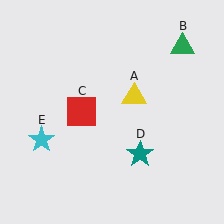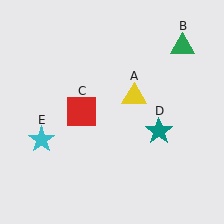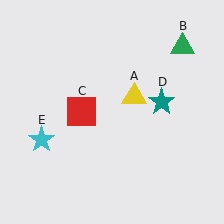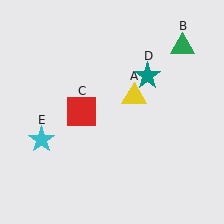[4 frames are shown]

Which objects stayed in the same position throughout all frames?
Yellow triangle (object A) and green triangle (object B) and red square (object C) and cyan star (object E) remained stationary.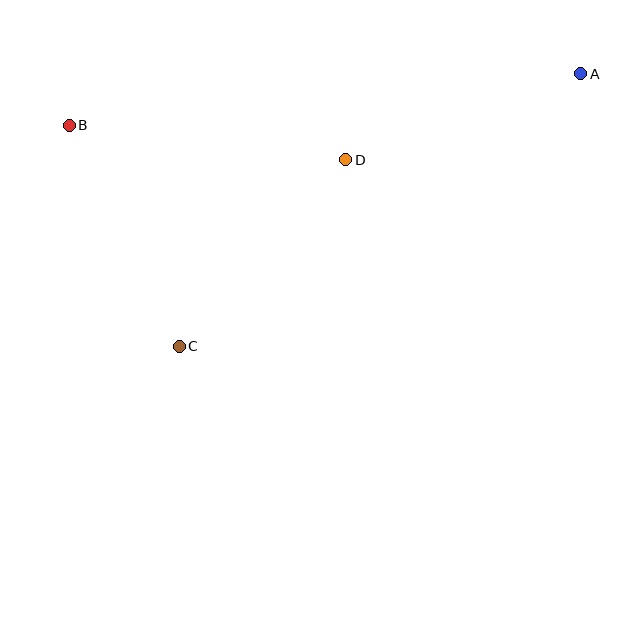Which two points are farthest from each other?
Points A and B are farthest from each other.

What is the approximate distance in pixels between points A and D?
The distance between A and D is approximately 250 pixels.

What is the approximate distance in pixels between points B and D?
The distance between B and D is approximately 279 pixels.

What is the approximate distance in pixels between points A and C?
The distance between A and C is approximately 485 pixels.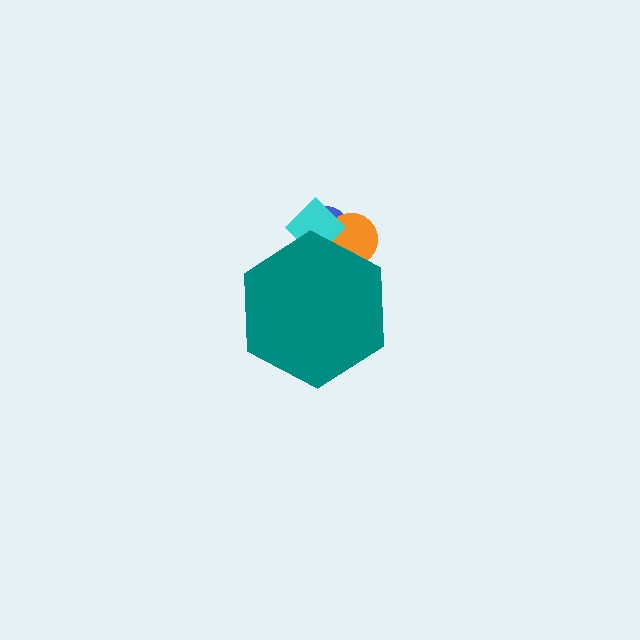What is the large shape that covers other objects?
A teal hexagon.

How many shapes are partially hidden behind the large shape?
3 shapes are partially hidden.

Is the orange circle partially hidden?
Yes, the orange circle is partially hidden behind the teal hexagon.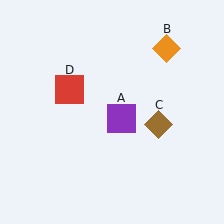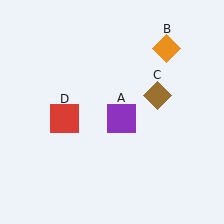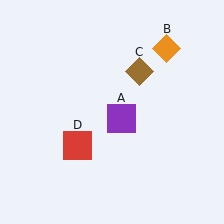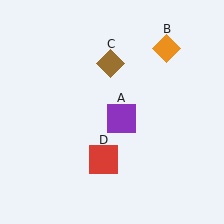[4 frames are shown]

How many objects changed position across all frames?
2 objects changed position: brown diamond (object C), red square (object D).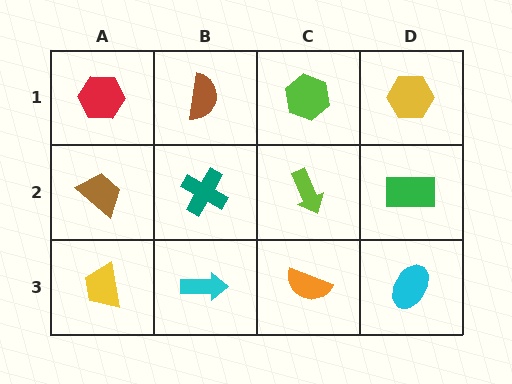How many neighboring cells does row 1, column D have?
2.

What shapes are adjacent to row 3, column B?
A teal cross (row 2, column B), a yellow trapezoid (row 3, column A), an orange semicircle (row 3, column C).